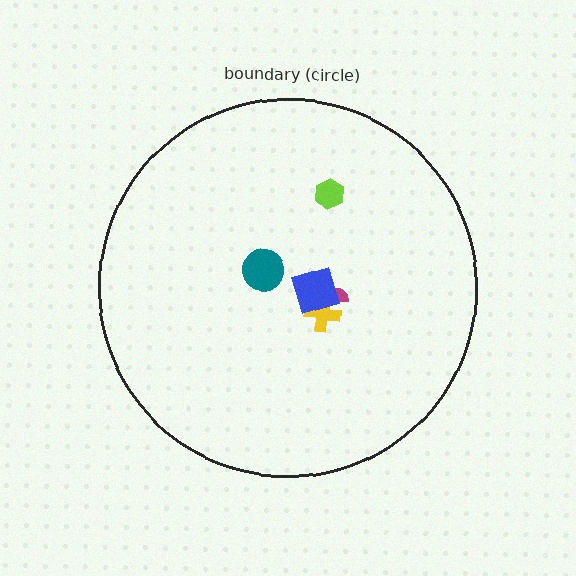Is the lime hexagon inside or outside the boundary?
Inside.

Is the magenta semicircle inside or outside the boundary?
Inside.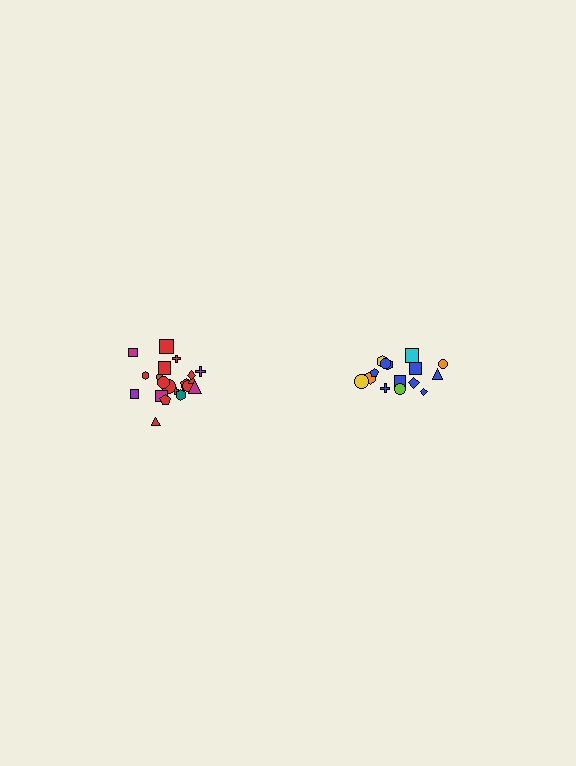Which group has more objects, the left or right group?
The left group.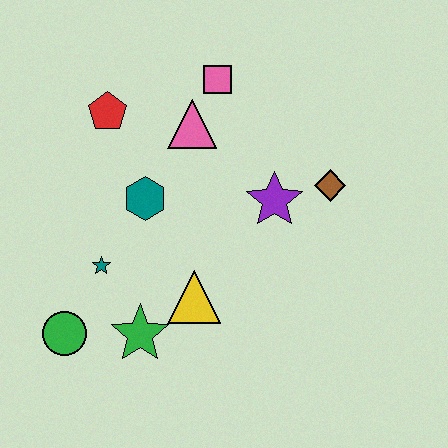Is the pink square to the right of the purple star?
No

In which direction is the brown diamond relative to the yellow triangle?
The brown diamond is to the right of the yellow triangle.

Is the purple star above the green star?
Yes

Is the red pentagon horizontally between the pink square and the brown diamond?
No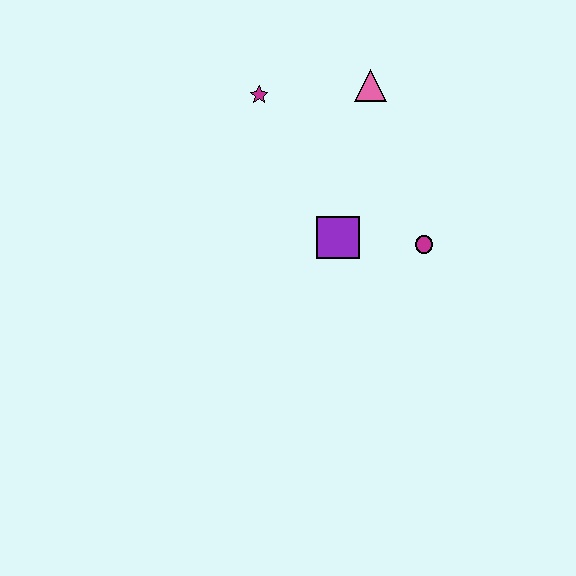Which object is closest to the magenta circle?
The purple square is closest to the magenta circle.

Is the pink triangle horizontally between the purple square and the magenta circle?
Yes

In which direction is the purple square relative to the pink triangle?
The purple square is below the pink triangle.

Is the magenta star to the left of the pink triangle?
Yes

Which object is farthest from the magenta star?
The magenta circle is farthest from the magenta star.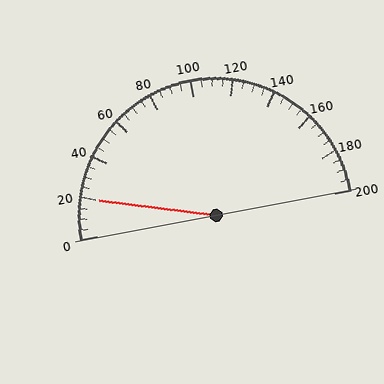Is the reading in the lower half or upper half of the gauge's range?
The reading is in the lower half of the range (0 to 200).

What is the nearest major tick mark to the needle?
The nearest major tick mark is 20.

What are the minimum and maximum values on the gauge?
The gauge ranges from 0 to 200.